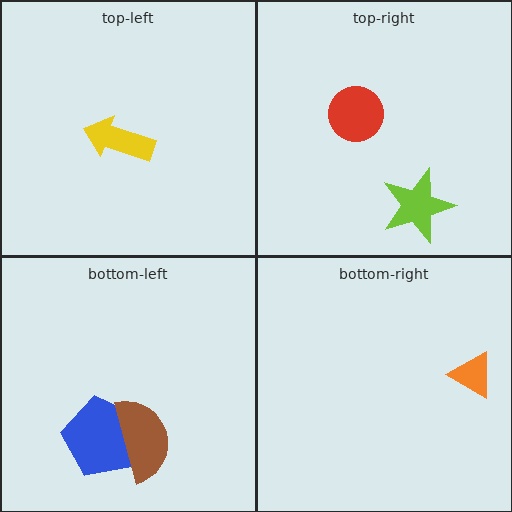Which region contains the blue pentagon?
The bottom-left region.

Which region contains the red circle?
The top-right region.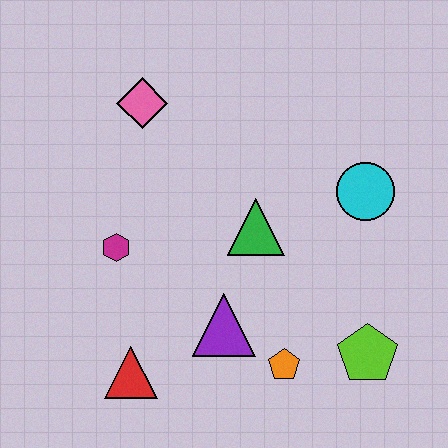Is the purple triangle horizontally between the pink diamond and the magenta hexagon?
No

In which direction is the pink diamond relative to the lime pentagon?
The pink diamond is above the lime pentagon.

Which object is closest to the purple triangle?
The orange pentagon is closest to the purple triangle.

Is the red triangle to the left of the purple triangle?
Yes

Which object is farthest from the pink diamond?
The lime pentagon is farthest from the pink diamond.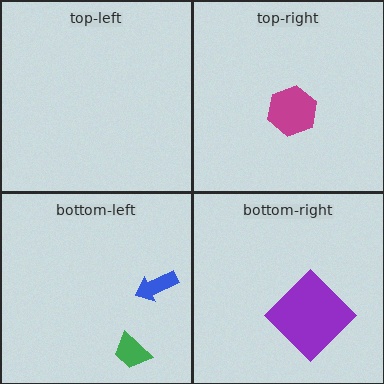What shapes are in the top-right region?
The magenta hexagon.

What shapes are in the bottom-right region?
The purple diamond.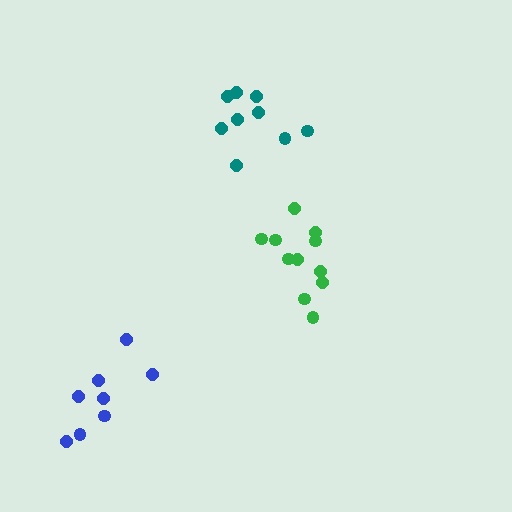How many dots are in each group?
Group 1: 11 dots, Group 2: 9 dots, Group 3: 8 dots (28 total).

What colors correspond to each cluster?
The clusters are colored: green, teal, blue.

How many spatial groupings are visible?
There are 3 spatial groupings.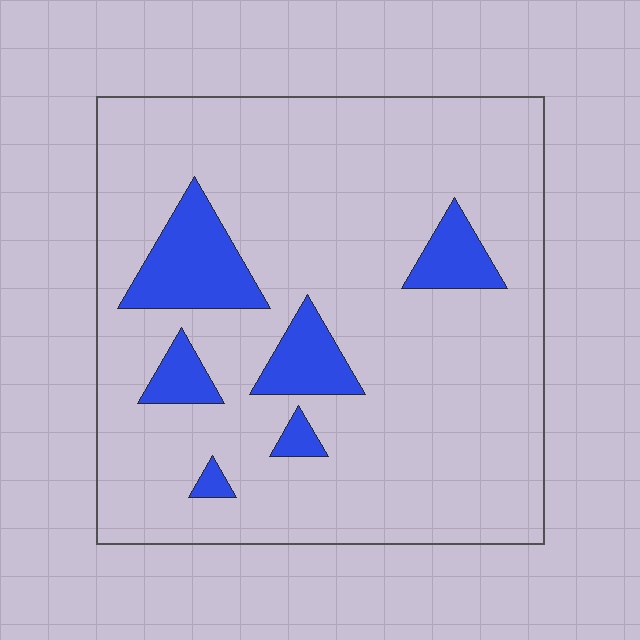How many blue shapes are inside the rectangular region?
6.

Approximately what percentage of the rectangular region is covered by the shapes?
Approximately 15%.